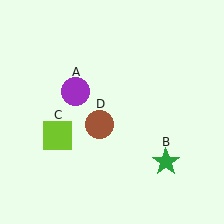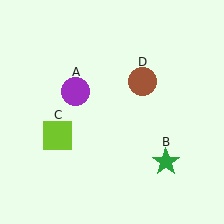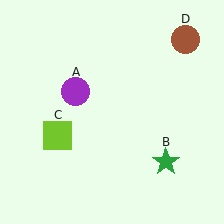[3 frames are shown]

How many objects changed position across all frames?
1 object changed position: brown circle (object D).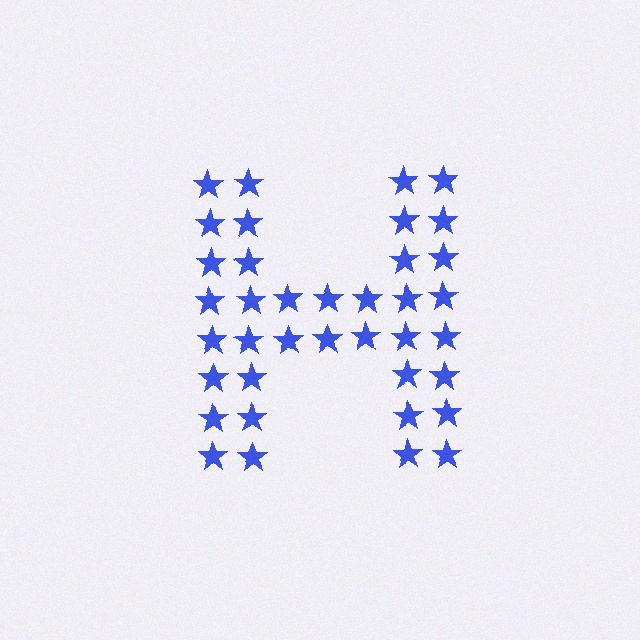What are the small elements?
The small elements are stars.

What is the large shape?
The large shape is the letter H.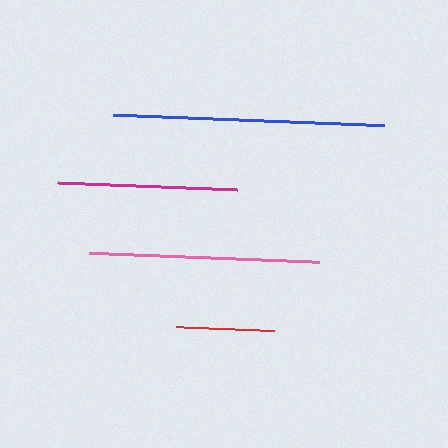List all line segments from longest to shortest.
From longest to shortest: blue, pink, magenta, red.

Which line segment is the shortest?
The red line is the shortest at approximately 98 pixels.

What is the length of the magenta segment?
The magenta segment is approximately 180 pixels long.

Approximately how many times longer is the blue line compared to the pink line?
The blue line is approximately 1.2 times the length of the pink line.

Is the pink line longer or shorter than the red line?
The pink line is longer than the red line.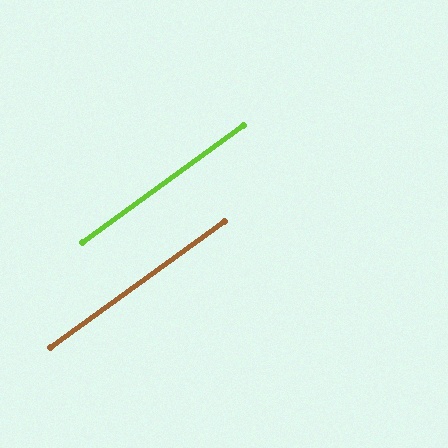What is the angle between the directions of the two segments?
Approximately 0 degrees.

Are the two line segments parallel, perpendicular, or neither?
Parallel — their directions differ by only 0.2°.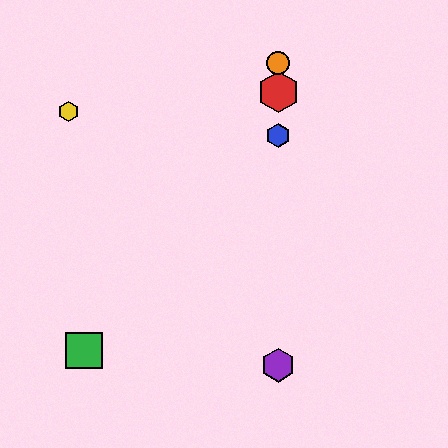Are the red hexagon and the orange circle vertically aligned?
Yes, both are at x≈278.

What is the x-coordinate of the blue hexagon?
The blue hexagon is at x≈278.